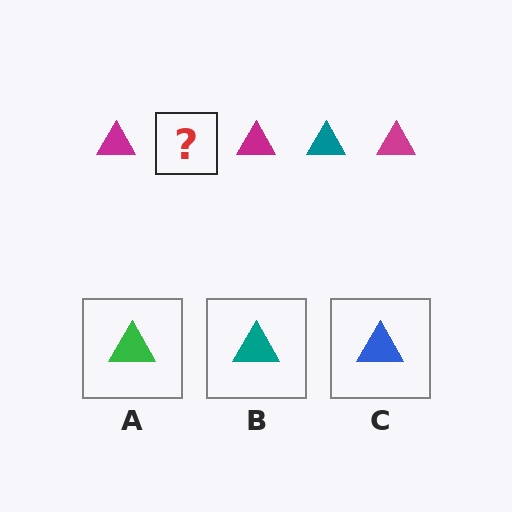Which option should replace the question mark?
Option B.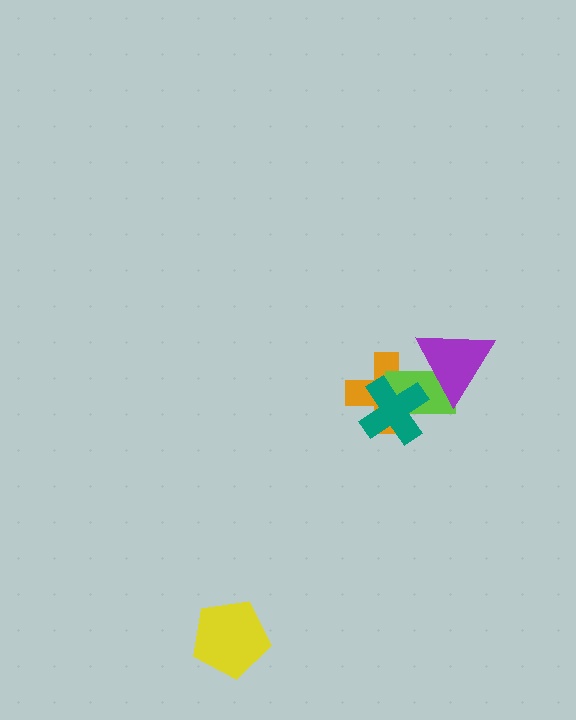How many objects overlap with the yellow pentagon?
0 objects overlap with the yellow pentagon.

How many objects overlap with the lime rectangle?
3 objects overlap with the lime rectangle.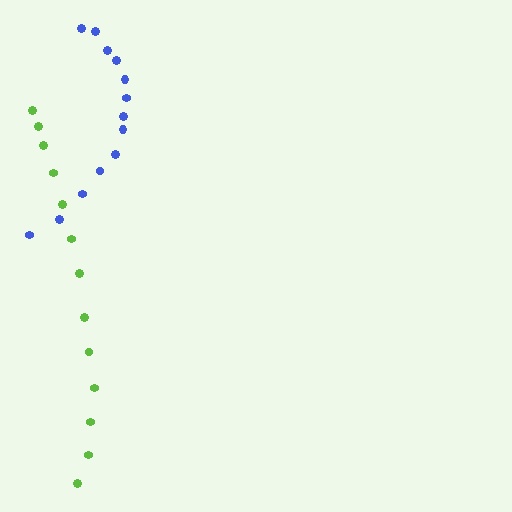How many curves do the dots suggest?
There are 2 distinct paths.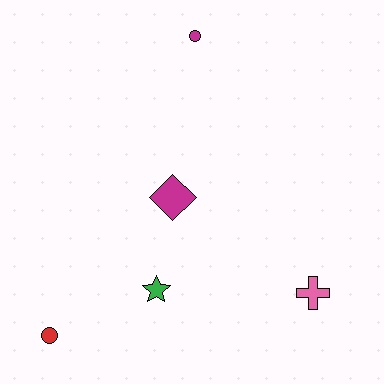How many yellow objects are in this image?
There are no yellow objects.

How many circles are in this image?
There are 2 circles.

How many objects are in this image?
There are 5 objects.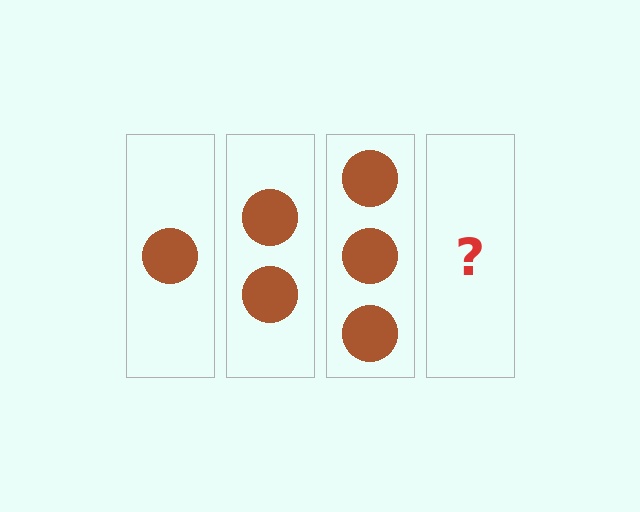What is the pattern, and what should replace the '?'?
The pattern is that each step adds one more circle. The '?' should be 4 circles.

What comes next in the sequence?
The next element should be 4 circles.